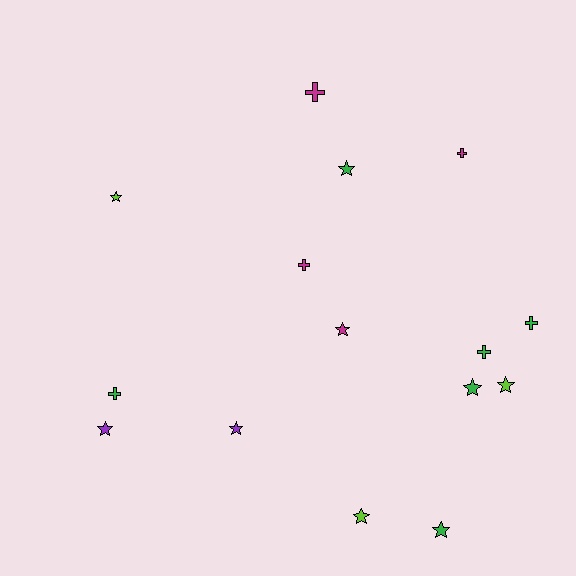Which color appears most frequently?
Green, with 6 objects.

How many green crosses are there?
There are 3 green crosses.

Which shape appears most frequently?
Star, with 9 objects.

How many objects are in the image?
There are 15 objects.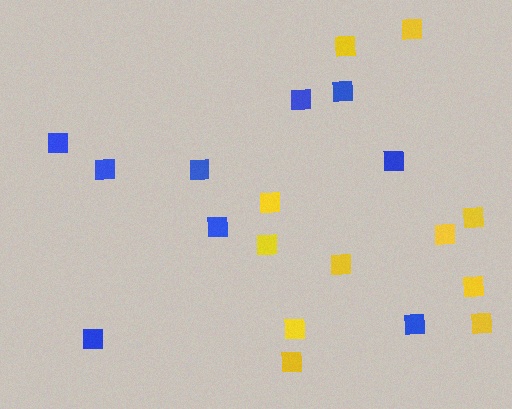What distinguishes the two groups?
There are 2 groups: one group of yellow squares (11) and one group of blue squares (9).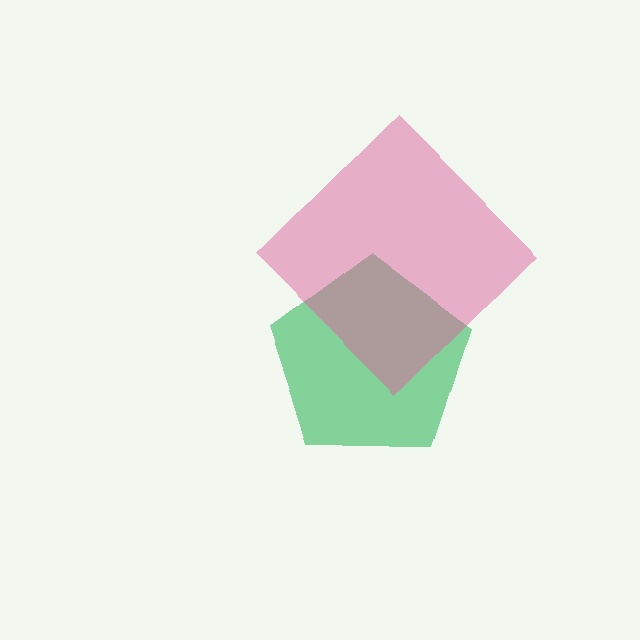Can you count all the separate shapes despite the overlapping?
Yes, there are 2 separate shapes.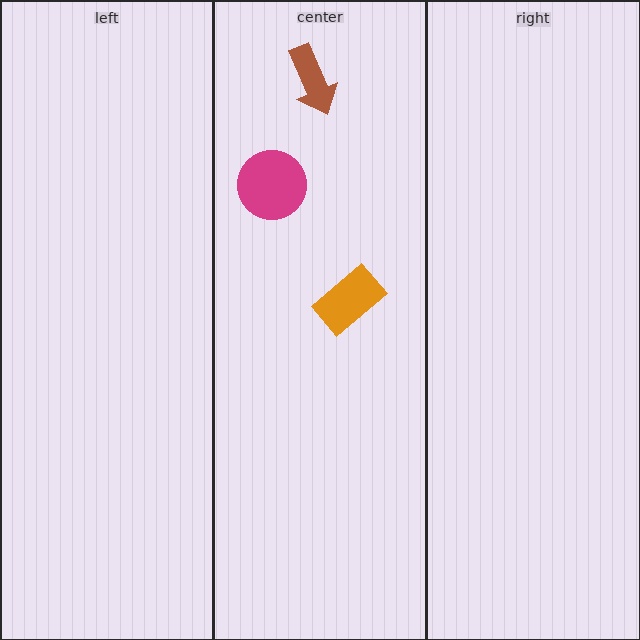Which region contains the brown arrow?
The center region.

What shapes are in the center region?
The magenta circle, the brown arrow, the orange rectangle.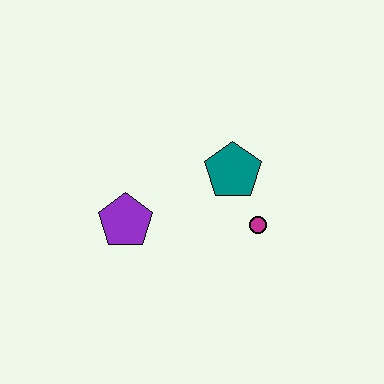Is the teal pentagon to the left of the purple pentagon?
No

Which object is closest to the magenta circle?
The teal pentagon is closest to the magenta circle.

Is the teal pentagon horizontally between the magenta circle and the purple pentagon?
Yes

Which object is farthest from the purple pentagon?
The magenta circle is farthest from the purple pentagon.